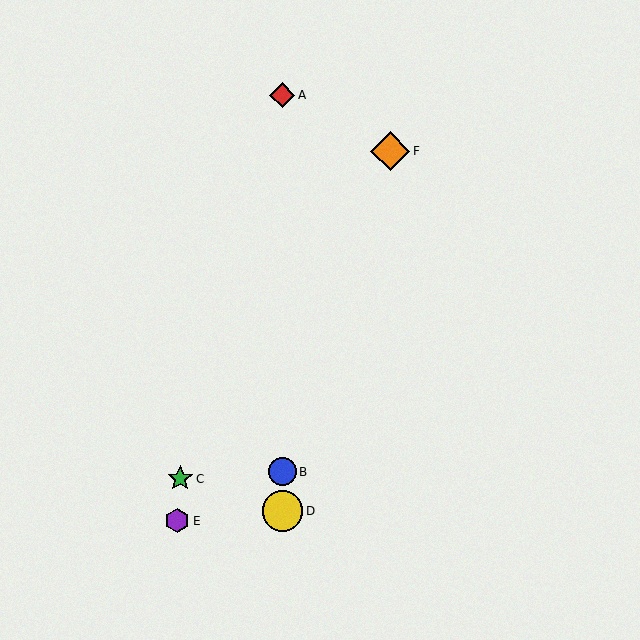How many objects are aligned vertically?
3 objects (A, B, D) are aligned vertically.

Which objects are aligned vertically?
Objects A, B, D are aligned vertically.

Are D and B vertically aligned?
Yes, both are at x≈282.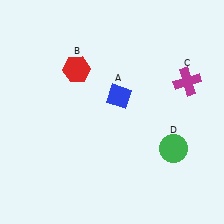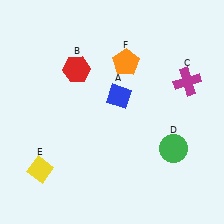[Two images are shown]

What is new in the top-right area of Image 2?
An orange pentagon (F) was added in the top-right area of Image 2.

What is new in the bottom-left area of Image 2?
A yellow diamond (E) was added in the bottom-left area of Image 2.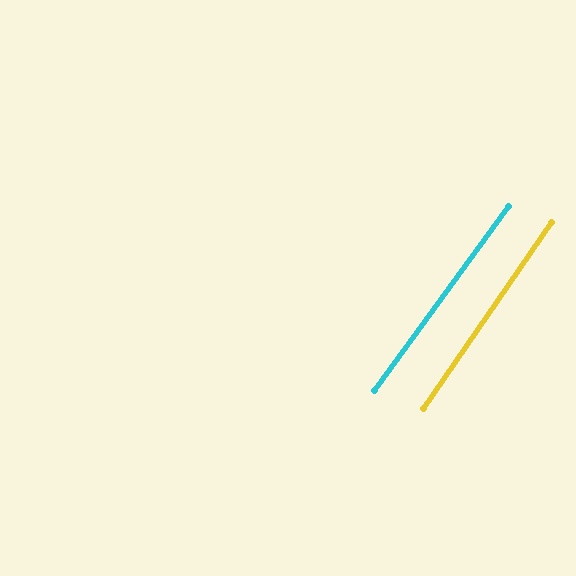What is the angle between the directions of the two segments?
Approximately 1 degree.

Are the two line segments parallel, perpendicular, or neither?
Parallel — their directions differ by only 1.4°.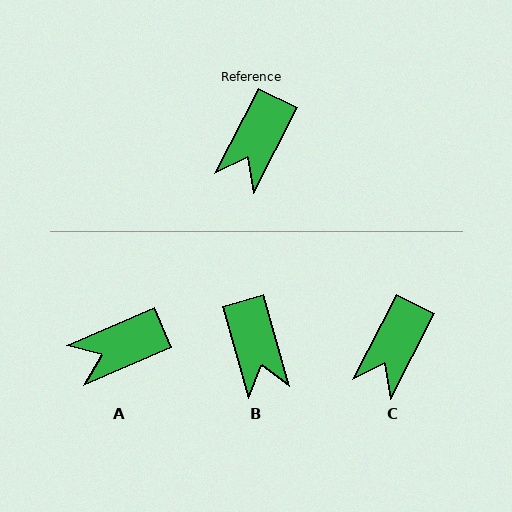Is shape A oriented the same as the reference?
No, it is off by about 40 degrees.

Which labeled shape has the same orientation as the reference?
C.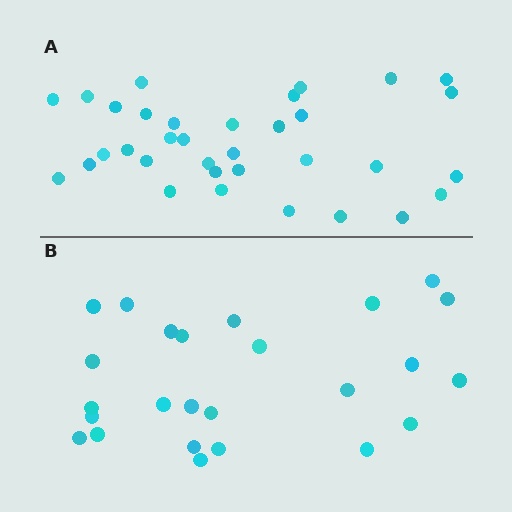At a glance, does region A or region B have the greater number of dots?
Region A (the top region) has more dots.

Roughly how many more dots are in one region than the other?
Region A has roughly 8 or so more dots than region B.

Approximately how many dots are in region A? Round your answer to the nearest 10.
About 30 dots. (The exact count is 34, which rounds to 30.)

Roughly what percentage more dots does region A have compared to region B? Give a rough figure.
About 35% more.